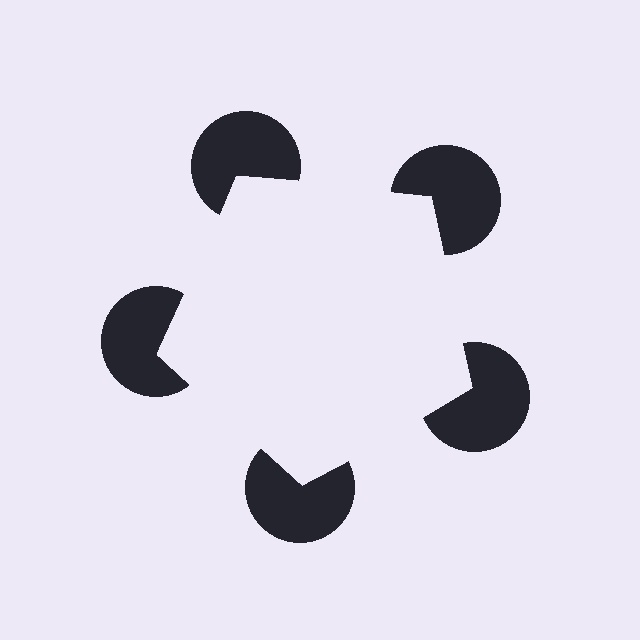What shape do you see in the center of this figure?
An illusory pentagon — its edges are inferred from the aligned wedge cuts in the pac-man discs, not physically drawn.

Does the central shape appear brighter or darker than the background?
It typically appears slightly brighter than the background, even though no actual brightness change is drawn.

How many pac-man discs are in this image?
There are 5 — one at each vertex of the illusory pentagon.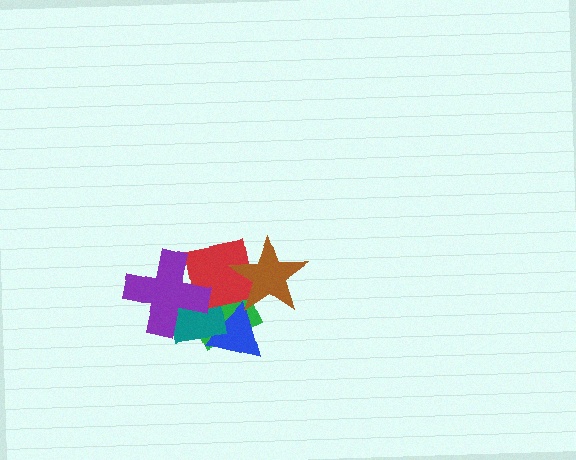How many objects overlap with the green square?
5 objects overlap with the green square.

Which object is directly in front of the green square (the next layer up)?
The blue triangle is directly in front of the green square.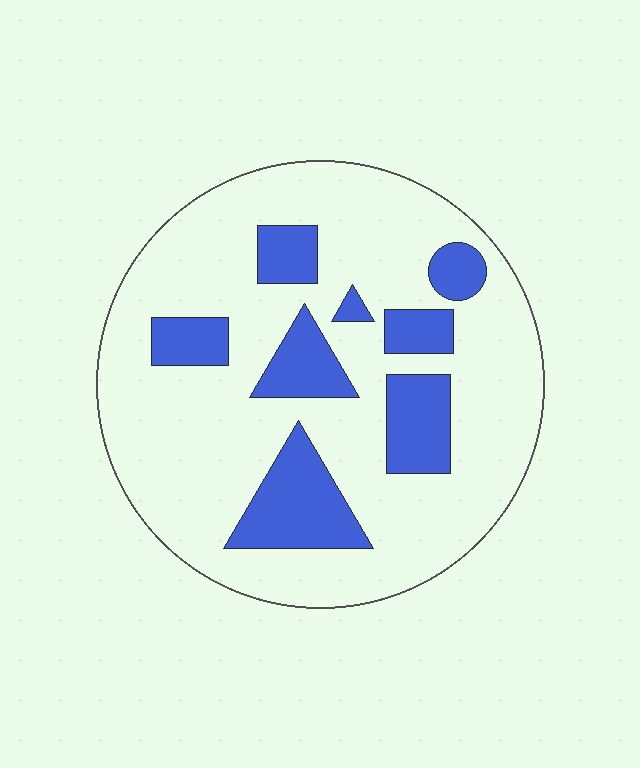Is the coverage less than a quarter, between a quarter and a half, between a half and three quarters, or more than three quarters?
Less than a quarter.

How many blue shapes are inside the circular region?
8.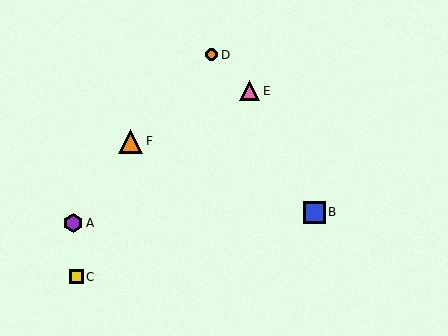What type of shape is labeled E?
Shape E is a pink triangle.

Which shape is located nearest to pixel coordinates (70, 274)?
The yellow square (labeled C) at (76, 277) is nearest to that location.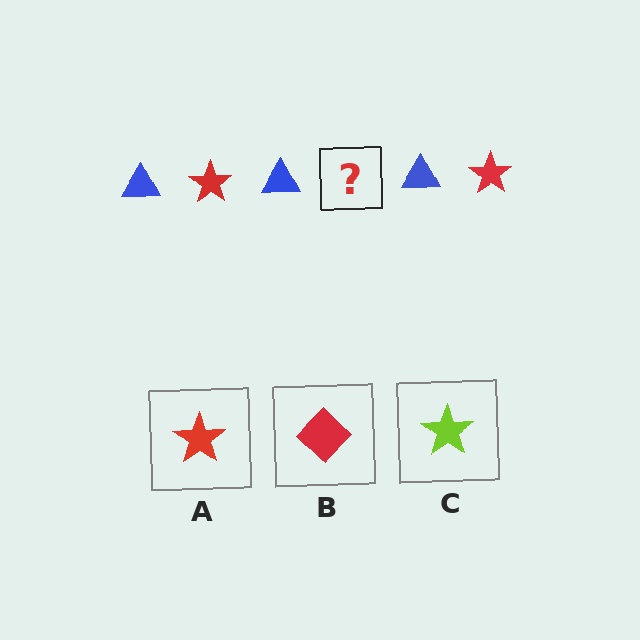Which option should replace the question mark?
Option A.